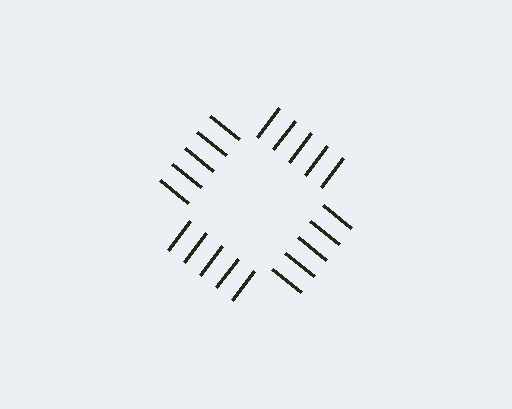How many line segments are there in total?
20 — 5 along each of the 4 edges.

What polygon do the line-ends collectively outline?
An illusory square — the line segments terminate on its edges but no continuous stroke is drawn.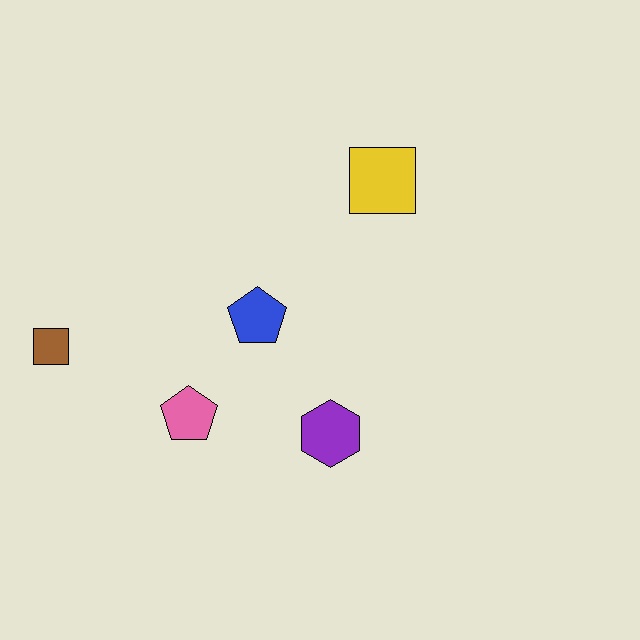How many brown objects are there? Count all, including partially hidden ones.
There is 1 brown object.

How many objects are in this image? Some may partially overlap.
There are 5 objects.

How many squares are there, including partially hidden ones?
There are 2 squares.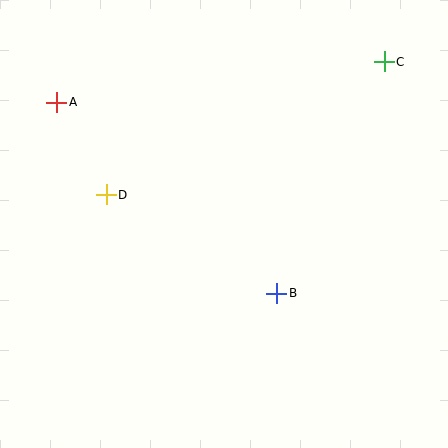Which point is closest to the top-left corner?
Point A is closest to the top-left corner.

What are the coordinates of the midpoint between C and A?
The midpoint between C and A is at (220, 82).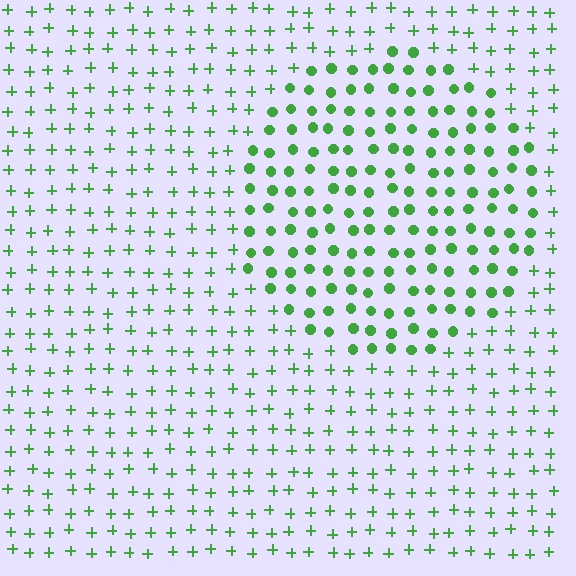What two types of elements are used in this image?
The image uses circles inside the circle region and plus signs outside it.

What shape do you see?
I see a circle.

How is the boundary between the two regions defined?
The boundary is defined by a change in element shape: circles inside vs. plus signs outside. All elements share the same color and spacing.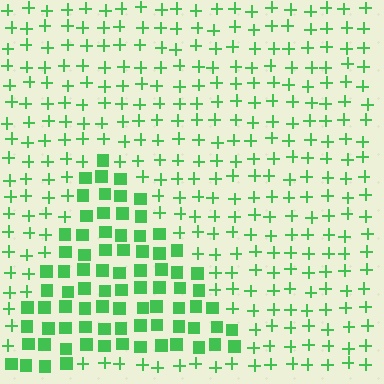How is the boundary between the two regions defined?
The boundary is defined by a change in element shape: squares inside vs. plus signs outside. All elements share the same color and spacing.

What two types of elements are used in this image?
The image uses squares inside the triangle region and plus signs outside it.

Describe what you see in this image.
The image is filled with small green elements arranged in a uniform grid. A triangle-shaped region contains squares, while the surrounding area contains plus signs. The boundary is defined purely by the change in element shape.